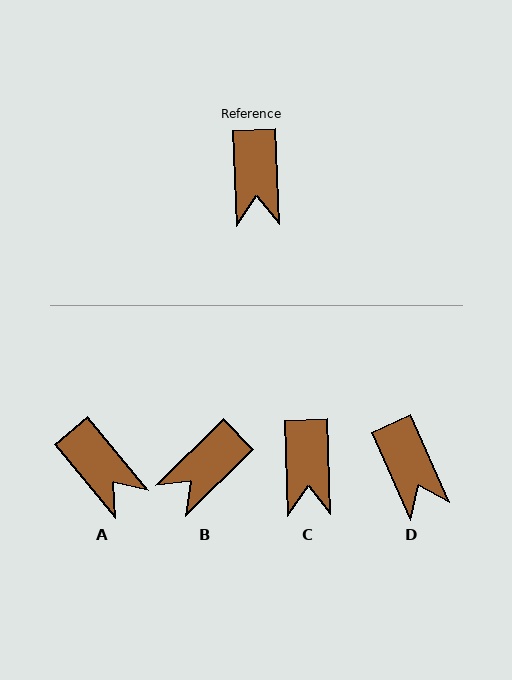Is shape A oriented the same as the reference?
No, it is off by about 38 degrees.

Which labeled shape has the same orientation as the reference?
C.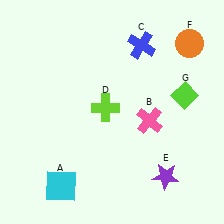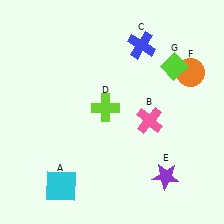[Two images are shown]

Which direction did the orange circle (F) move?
The orange circle (F) moved down.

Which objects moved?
The objects that moved are: the orange circle (F), the lime diamond (G).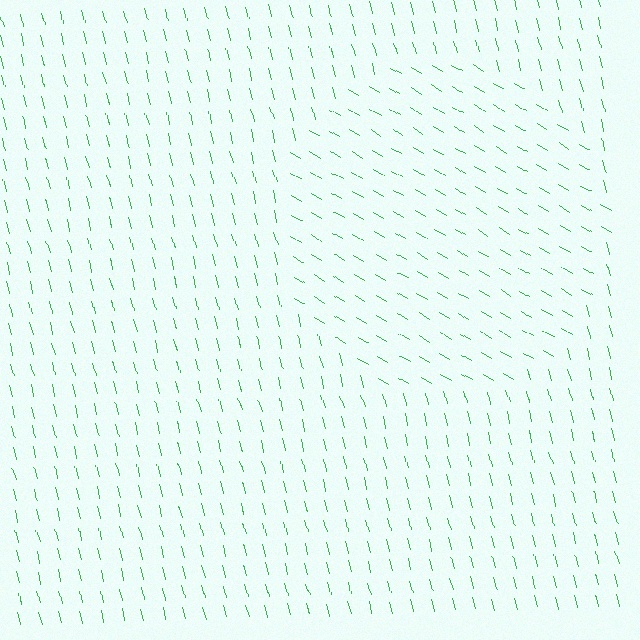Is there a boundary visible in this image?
Yes, there is a texture boundary formed by a change in line orientation.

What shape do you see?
I see a circle.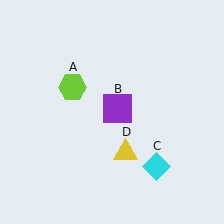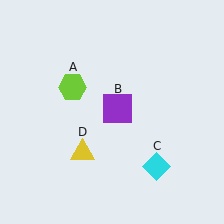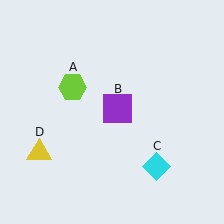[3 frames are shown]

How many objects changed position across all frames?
1 object changed position: yellow triangle (object D).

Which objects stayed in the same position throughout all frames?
Lime hexagon (object A) and purple square (object B) and cyan diamond (object C) remained stationary.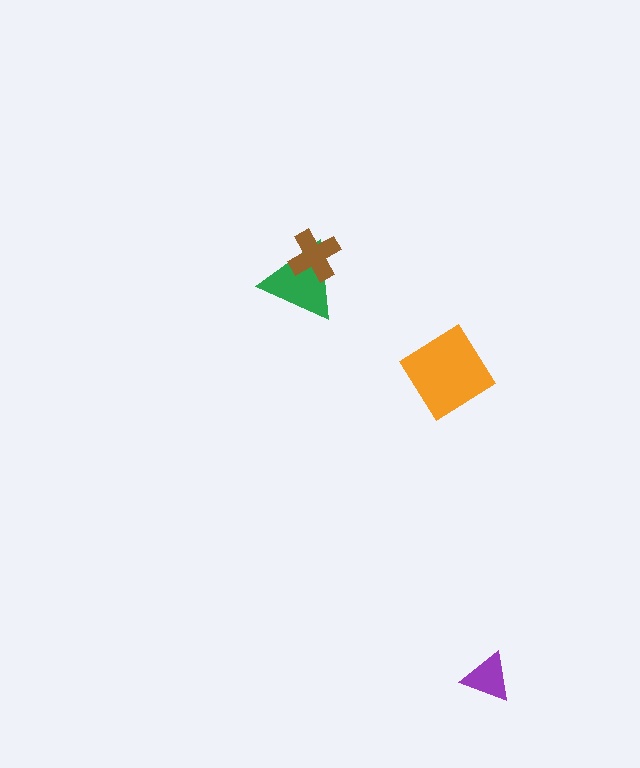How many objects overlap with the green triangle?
1 object overlaps with the green triangle.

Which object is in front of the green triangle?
The brown cross is in front of the green triangle.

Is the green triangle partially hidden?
Yes, it is partially covered by another shape.